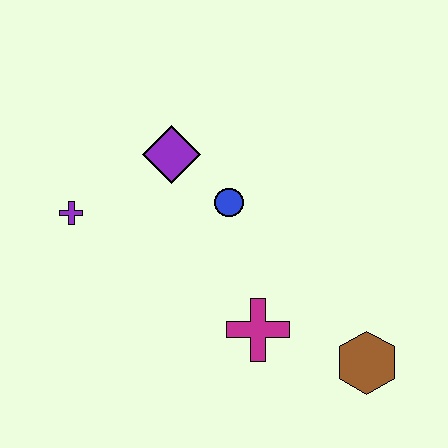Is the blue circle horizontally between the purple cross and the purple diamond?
No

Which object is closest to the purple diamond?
The blue circle is closest to the purple diamond.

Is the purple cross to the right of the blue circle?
No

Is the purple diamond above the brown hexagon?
Yes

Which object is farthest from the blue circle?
The brown hexagon is farthest from the blue circle.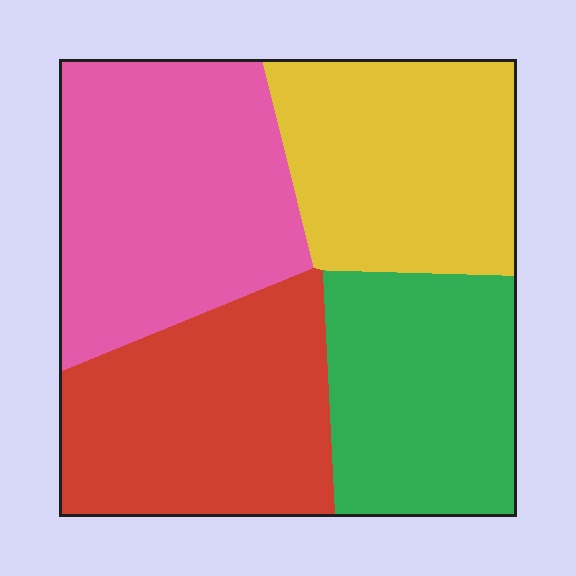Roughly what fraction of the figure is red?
Red covers 26% of the figure.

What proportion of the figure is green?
Green covers 22% of the figure.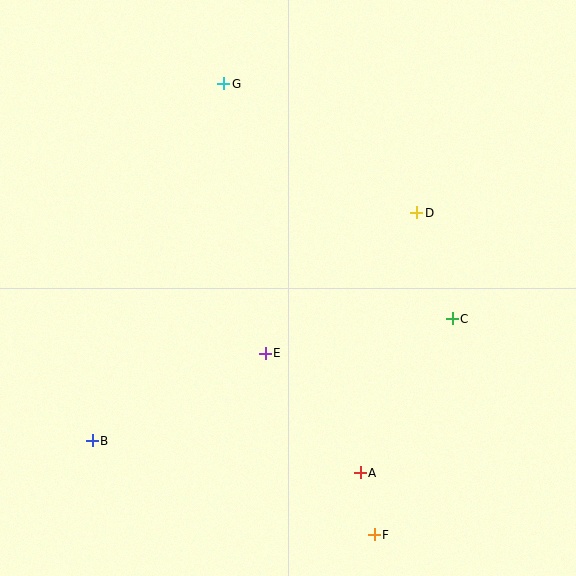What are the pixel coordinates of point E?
Point E is at (265, 353).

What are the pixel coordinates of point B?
Point B is at (92, 441).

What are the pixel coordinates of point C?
Point C is at (452, 319).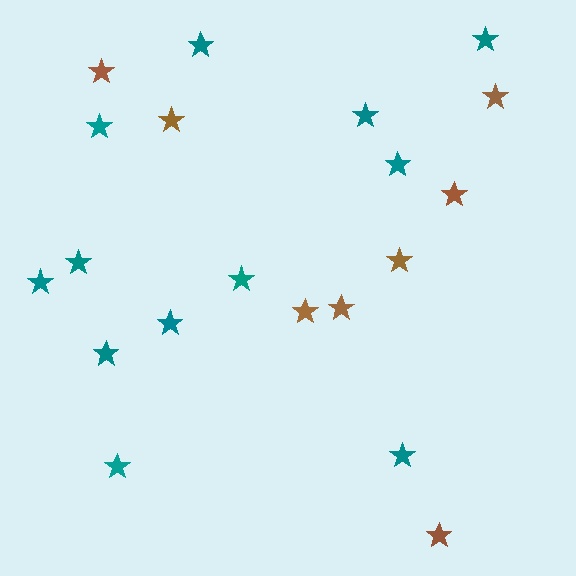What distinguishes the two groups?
There are 2 groups: one group of brown stars (8) and one group of teal stars (12).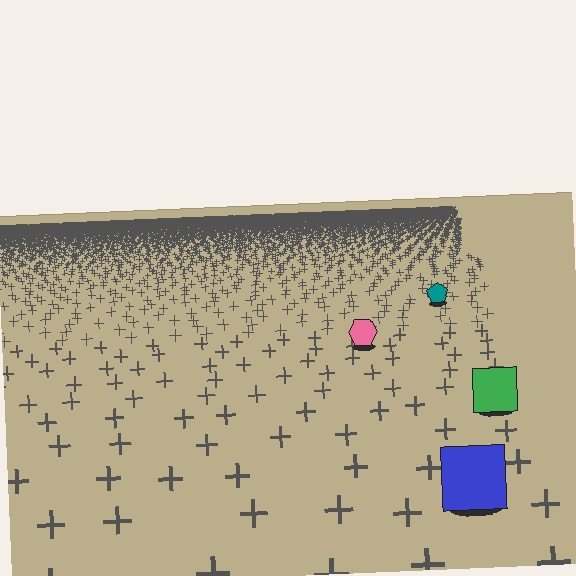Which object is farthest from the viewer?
The teal pentagon is farthest from the viewer. It appears smaller and the ground texture around it is denser.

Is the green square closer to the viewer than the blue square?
No. The blue square is closer — you can tell from the texture gradient: the ground texture is coarser near it.